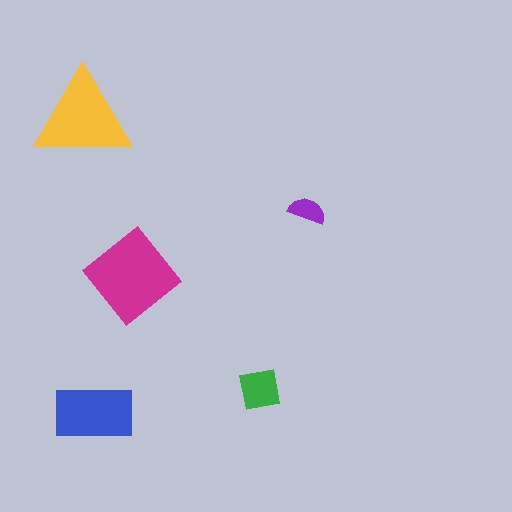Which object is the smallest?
The purple semicircle.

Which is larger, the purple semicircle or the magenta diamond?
The magenta diamond.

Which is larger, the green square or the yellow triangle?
The yellow triangle.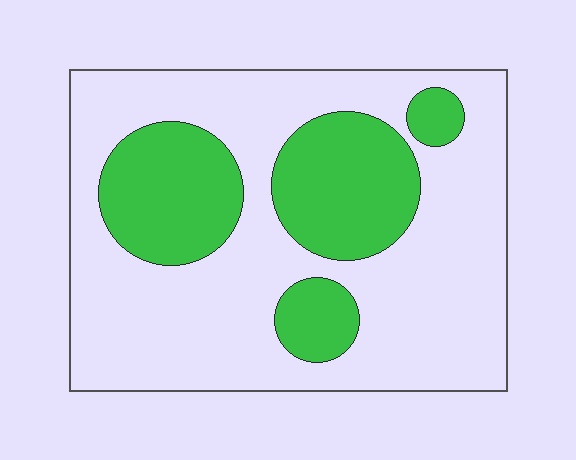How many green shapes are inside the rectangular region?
4.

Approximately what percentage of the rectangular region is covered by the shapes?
Approximately 30%.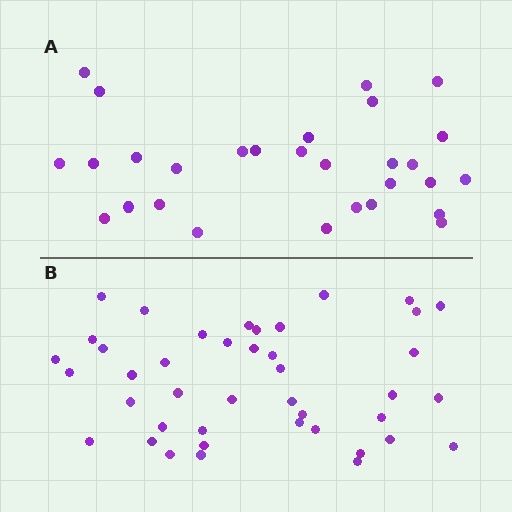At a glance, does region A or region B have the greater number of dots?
Region B (the bottom region) has more dots.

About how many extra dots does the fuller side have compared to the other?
Region B has approximately 15 more dots than region A.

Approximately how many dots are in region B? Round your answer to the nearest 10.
About 40 dots. (The exact count is 42, which rounds to 40.)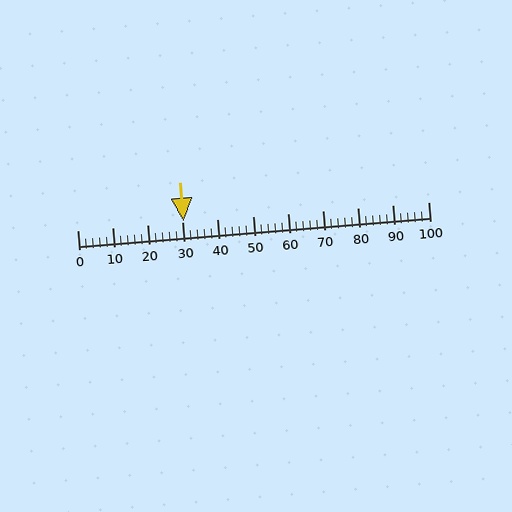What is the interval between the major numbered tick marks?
The major tick marks are spaced 10 units apart.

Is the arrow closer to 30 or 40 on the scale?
The arrow is closer to 30.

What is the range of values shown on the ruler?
The ruler shows values from 0 to 100.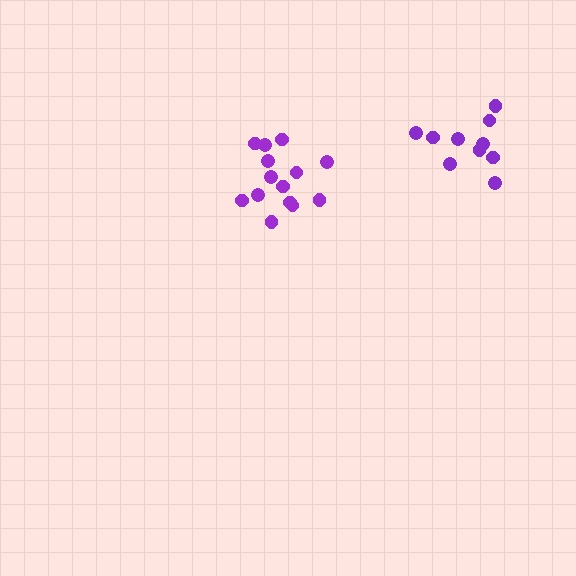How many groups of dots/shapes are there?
There are 2 groups.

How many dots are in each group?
Group 1: 14 dots, Group 2: 10 dots (24 total).